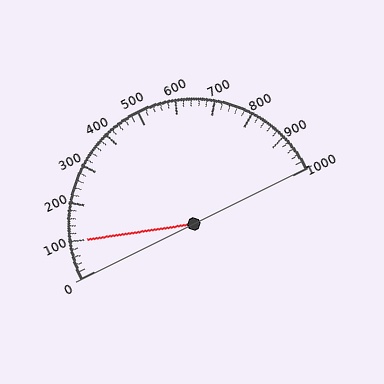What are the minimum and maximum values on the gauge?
The gauge ranges from 0 to 1000.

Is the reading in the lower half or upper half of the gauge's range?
The reading is in the lower half of the range (0 to 1000).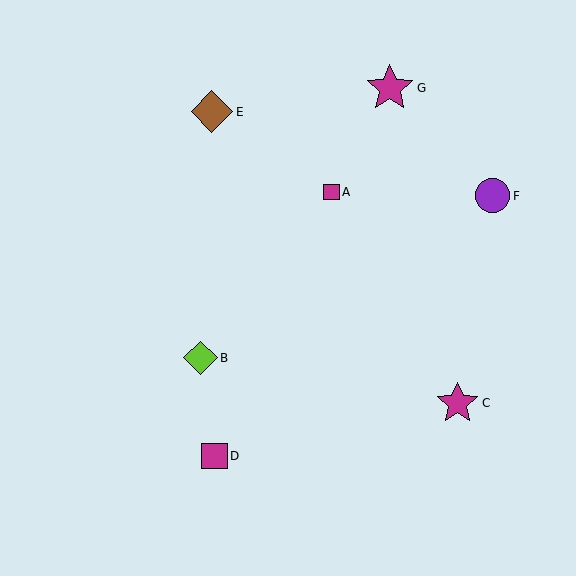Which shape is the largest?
The magenta star (labeled G) is the largest.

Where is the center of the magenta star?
The center of the magenta star is at (458, 403).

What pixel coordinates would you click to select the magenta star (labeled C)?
Click at (458, 403) to select the magenta star C.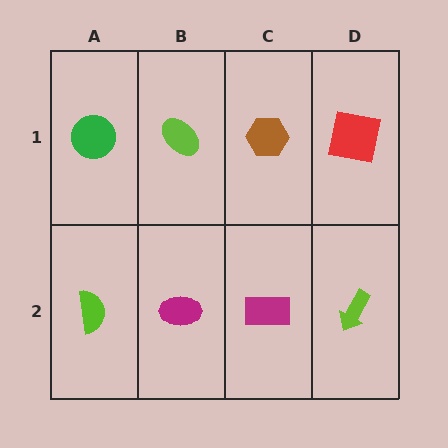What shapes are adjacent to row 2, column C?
A brown hexagon (row 1, column C), a magenta ellipse (row 2, column B), a lime arrow (row 2, column D).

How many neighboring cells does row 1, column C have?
3.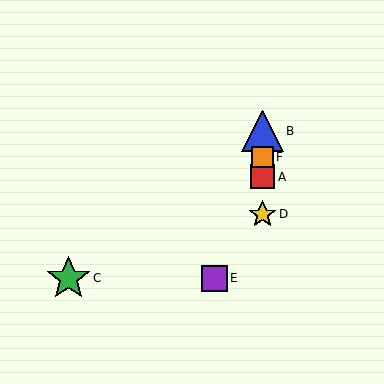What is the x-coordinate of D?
Object D is at x≈263.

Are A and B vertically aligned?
Yes, both are at x≈263.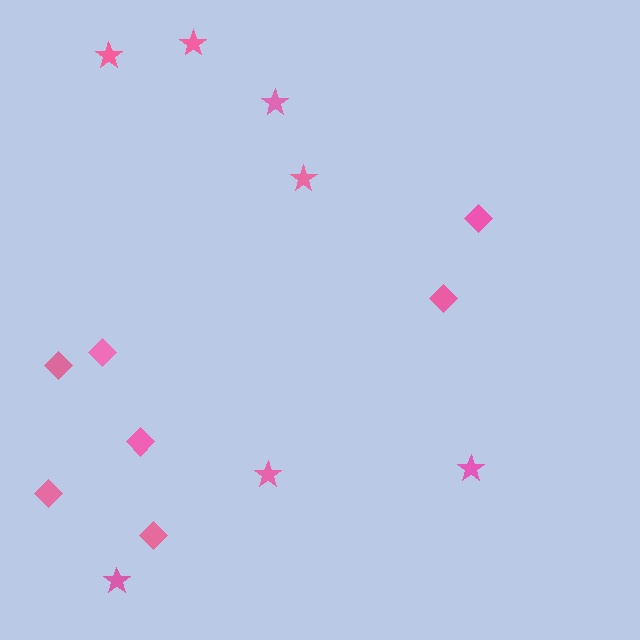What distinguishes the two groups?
There are 2 groups: one group of stars (7) and one group of diamonds (7).